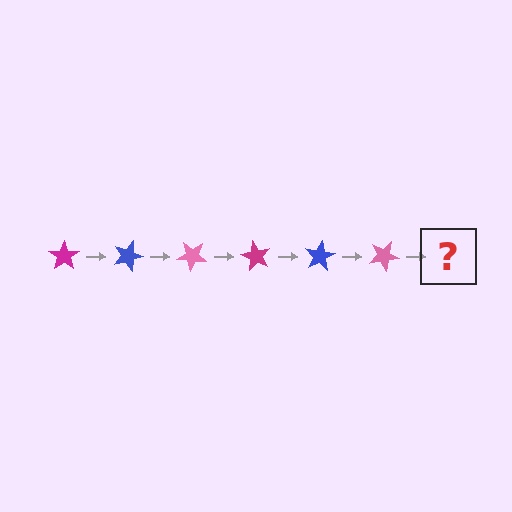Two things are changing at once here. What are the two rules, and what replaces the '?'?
The two rules are that it rotates 20 degrees each step and the color cycles through magenta, blue, and pink. The '?' should be a magenta star, rotated 120 degrees from the start.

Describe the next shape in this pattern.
It should be a magenta star, rotated 120 degrees from the start.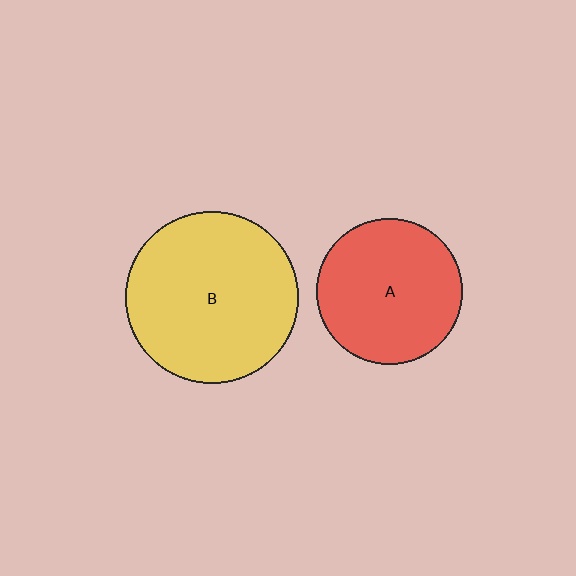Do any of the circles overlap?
No, none of the circles overlap.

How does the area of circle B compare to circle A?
Approximately 1.4 times.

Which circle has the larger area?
Circle B (yellow).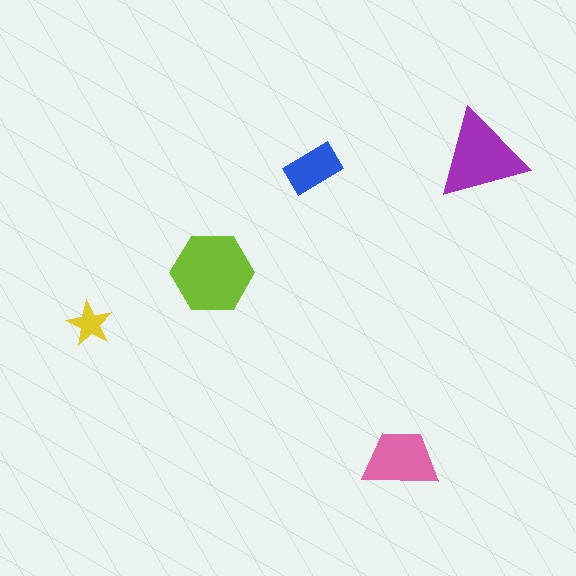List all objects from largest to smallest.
The lime hexagon, the purple triangle, the pink trapezoid, the blue rectangle, the yellow star.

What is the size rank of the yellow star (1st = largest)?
5th.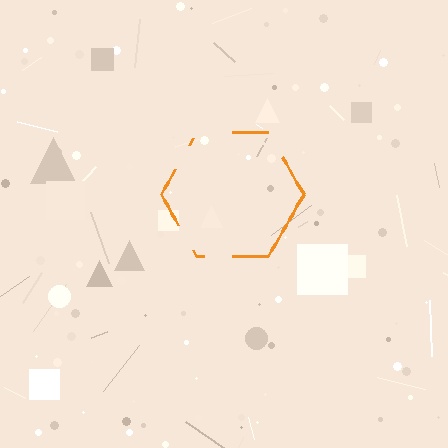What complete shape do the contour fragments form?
The contour fragments form a hexagon.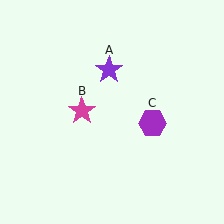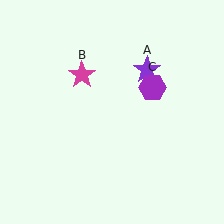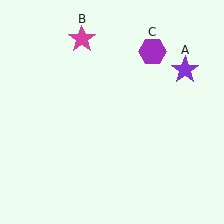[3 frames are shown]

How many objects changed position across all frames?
3 objects changed position: purple star (object A), magenta star (object B), purple hexagon (object C).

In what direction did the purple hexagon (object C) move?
The purple hexagon (object C) moved up.